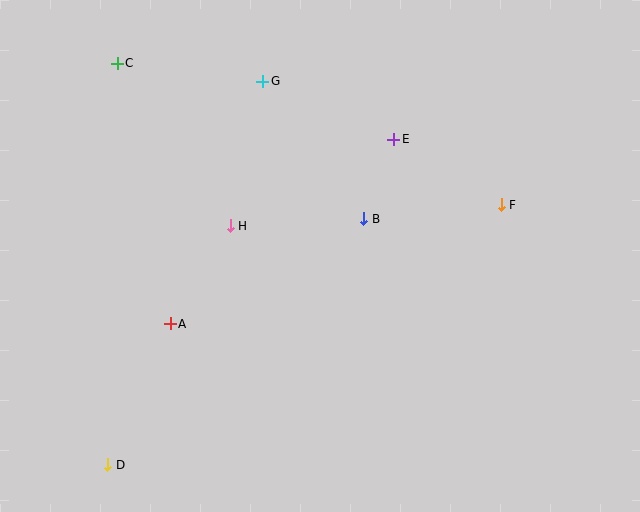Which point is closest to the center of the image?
Point B at (363, 219) is closest to the center.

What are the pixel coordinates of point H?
Point H is at (230, 226).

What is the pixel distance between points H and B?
The distance between H and B is 133 pixels.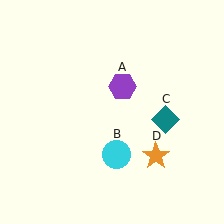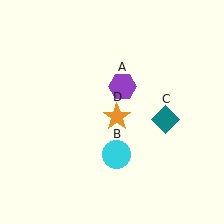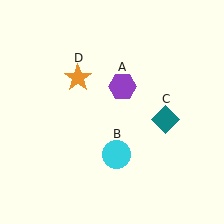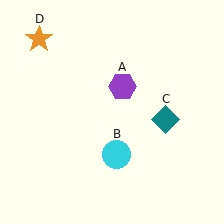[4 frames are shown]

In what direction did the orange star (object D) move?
The orange star (object D) moved up and to the left.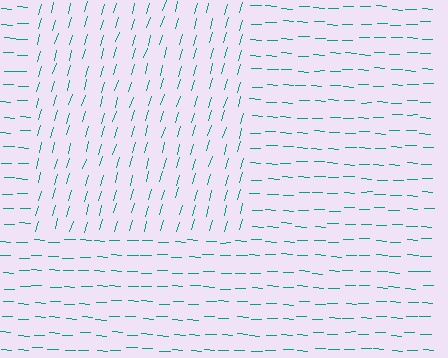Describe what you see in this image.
The image is filled with small teal line segments. A rectangle region in the image has lines oriented differently from the surrounding lines, creating a visible texture boundary.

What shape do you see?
I see a rectangle.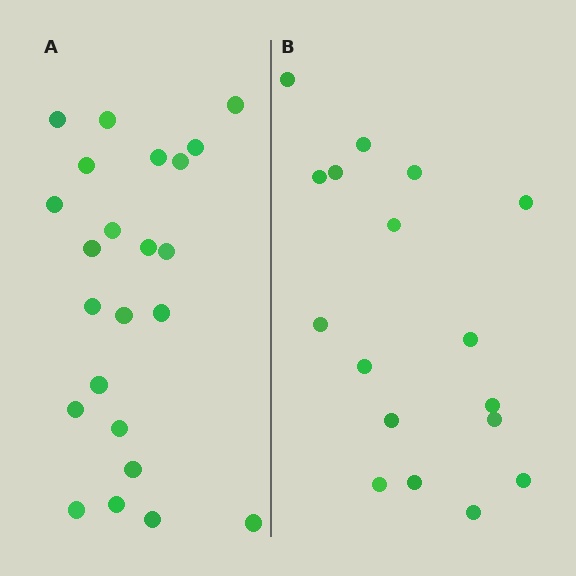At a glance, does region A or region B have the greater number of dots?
Region A (the left region) has more dots.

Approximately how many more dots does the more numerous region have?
Region A has about 6 more dots than region B.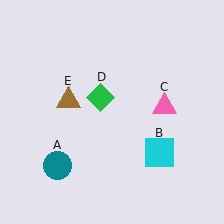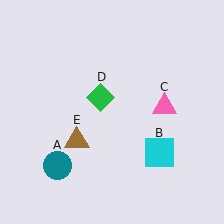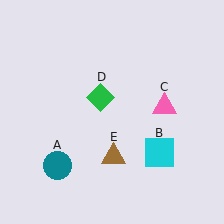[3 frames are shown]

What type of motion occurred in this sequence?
The brown triangle (object E) rotated counterclockwise around the center of the scene.